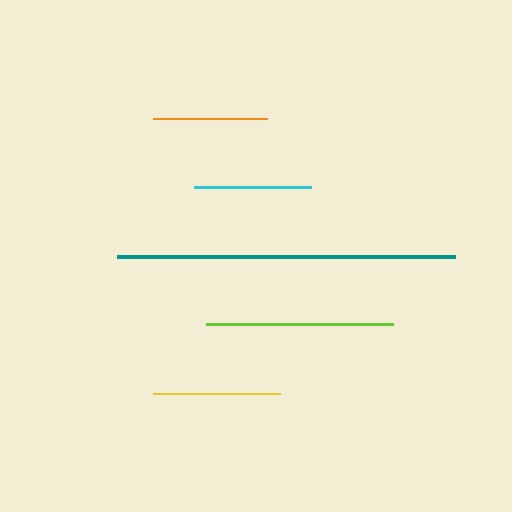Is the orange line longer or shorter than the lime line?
The lime line is longer than the orange line.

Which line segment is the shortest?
The orange line is the shortest at approximately 113 pixels.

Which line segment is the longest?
The teal line is the longest at approximately 338 pixels.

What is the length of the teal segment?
The teal segment is approximately 338 pixels long.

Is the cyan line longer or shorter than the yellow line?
The yellow line is longer than the cyan line.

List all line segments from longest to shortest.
From longest to shortest: teal, lime, yellow, cyan, orange.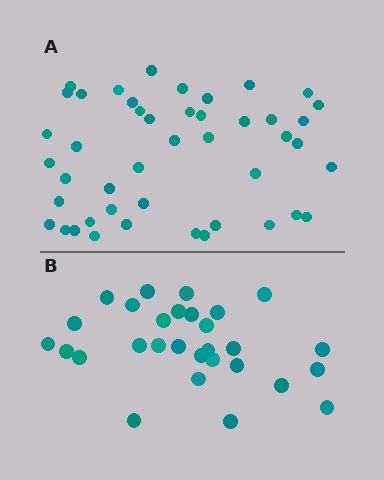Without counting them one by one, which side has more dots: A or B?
Region A (the top region) has more dots.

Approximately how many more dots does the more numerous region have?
Region A has approximately 15 more dots than region B.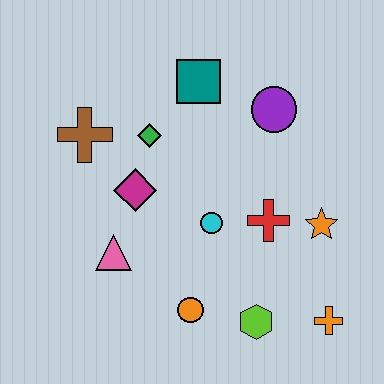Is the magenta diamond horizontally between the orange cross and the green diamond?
No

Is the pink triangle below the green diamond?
Yes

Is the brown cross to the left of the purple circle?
Yes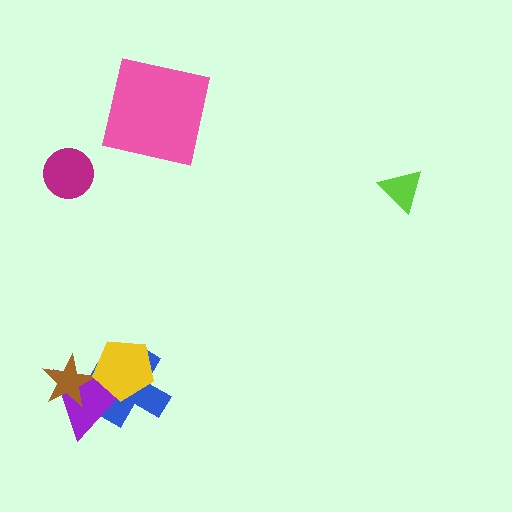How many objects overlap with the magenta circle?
0 objects overlap with the magenta circle.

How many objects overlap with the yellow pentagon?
2 objects overlap with the yellow pentagon.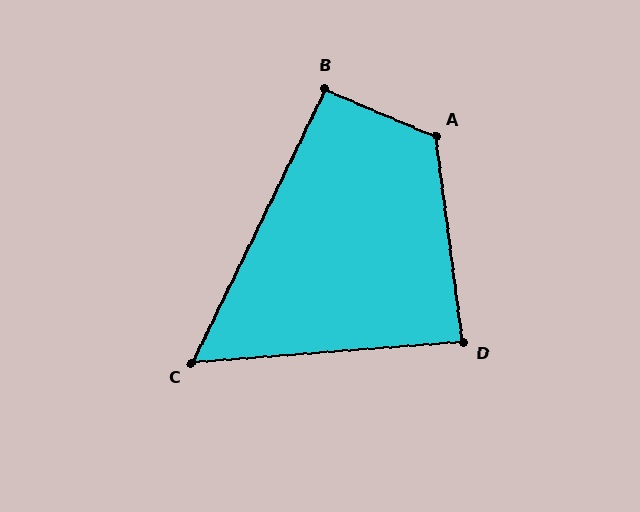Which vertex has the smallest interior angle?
C, at approximately 60 degrees.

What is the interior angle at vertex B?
Approximately 93 degrees (approximately right).